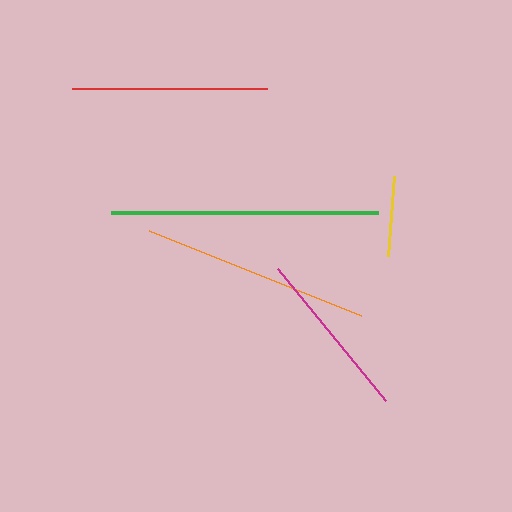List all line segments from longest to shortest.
From longest to shortest: green, orange, red, magenta, yellow.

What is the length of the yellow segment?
The yellow segment is approximately 80 pixels long.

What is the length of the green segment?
The green segment is approximately 267 pixels long.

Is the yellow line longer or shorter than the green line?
The green line is longer than the yellow line.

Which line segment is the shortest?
The yellow line is the shortest at approximately 80 pixels.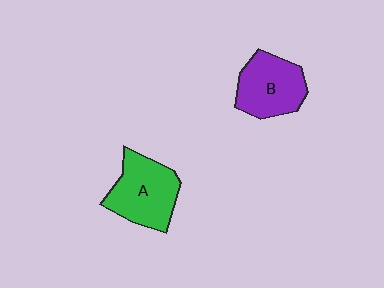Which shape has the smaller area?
Shape B (purple).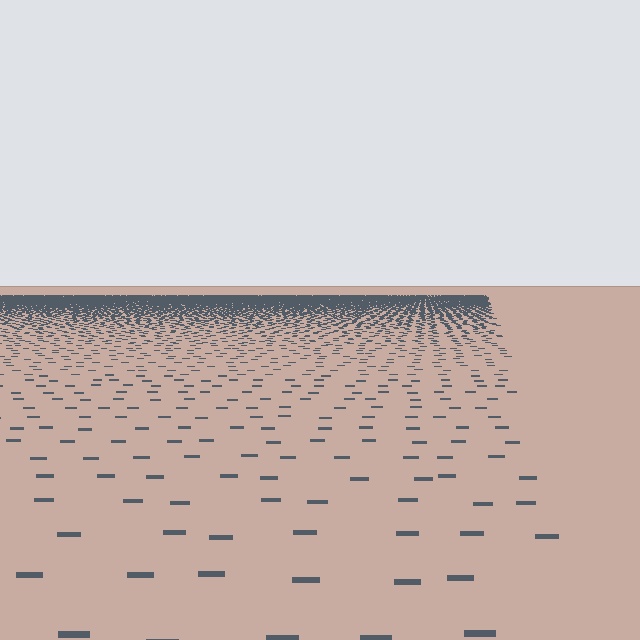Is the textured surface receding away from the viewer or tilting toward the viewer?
The surface is receding away from the viewer. Texture elements get smaller and denser toward the top.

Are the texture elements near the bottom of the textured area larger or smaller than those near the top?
Larger. Near the bottom, elements are closer to the viewer and appear at a bigger on-screen size.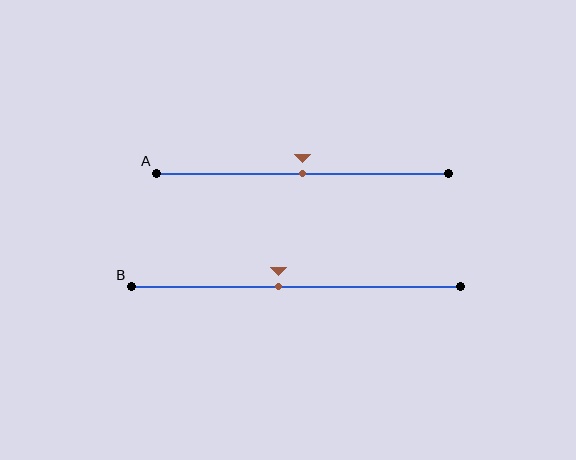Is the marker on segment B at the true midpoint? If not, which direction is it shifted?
No, the marker on segment B is shifted to the left by about 5% of the segment length.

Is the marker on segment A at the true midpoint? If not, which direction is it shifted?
Yes, the marker on segment A is at the true midpoint.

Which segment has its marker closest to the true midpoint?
Segment A has its marker closest to the true midpoint.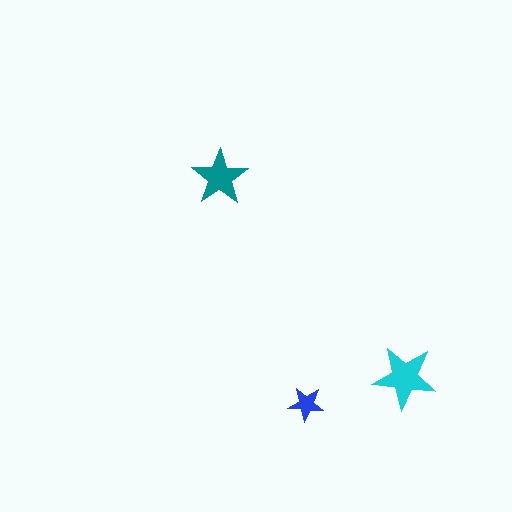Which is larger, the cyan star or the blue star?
The cyan one.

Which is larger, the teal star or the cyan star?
The cyan one.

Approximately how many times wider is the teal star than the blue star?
About 1.5 times wider.